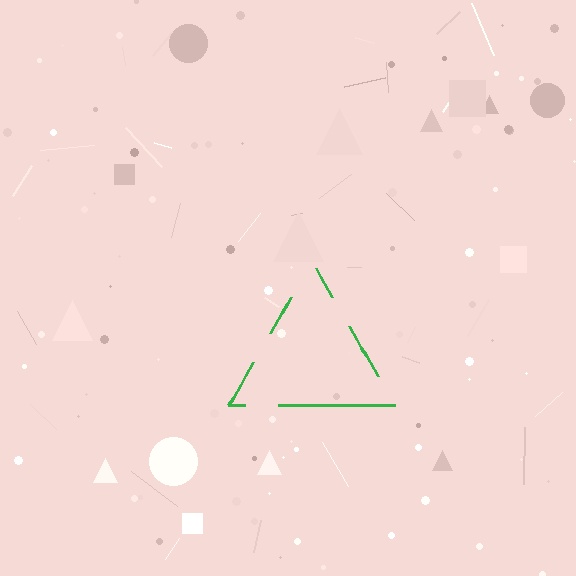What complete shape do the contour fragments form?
The contour fragments form a triangle.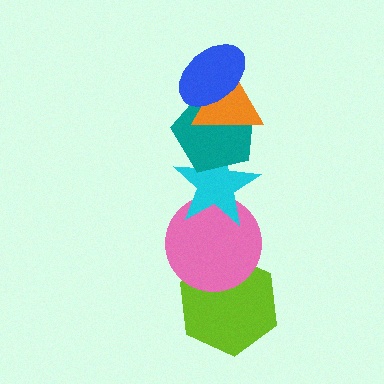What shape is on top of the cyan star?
The teal pentagon is on top of the cyan star.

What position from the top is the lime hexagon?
The lime hexagon is 6th from the top.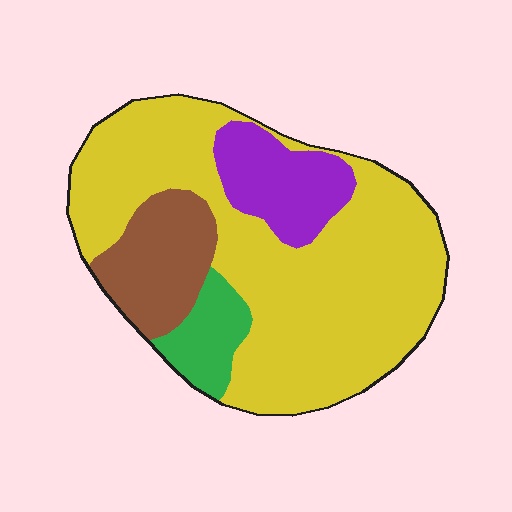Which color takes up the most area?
Yellow, at roughly 65%.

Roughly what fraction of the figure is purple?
Purple takes up about one eighth (1/8) of the figure.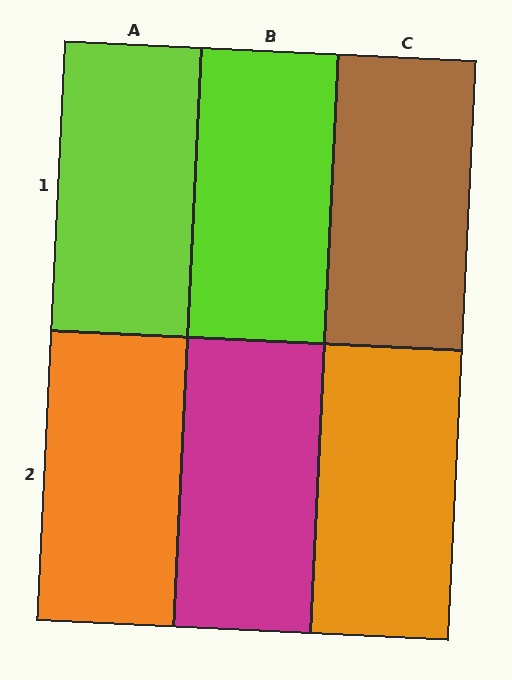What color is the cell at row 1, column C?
Brown.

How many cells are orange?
2 cells are orange.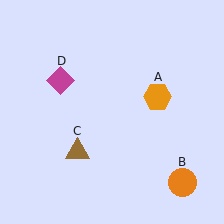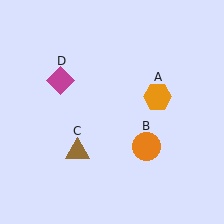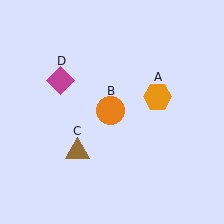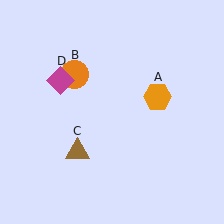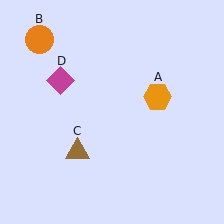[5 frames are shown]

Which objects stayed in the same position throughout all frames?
Orange hexagon (object A) and brown triangle (object C) and magenta diamond (object D) remained stationary.